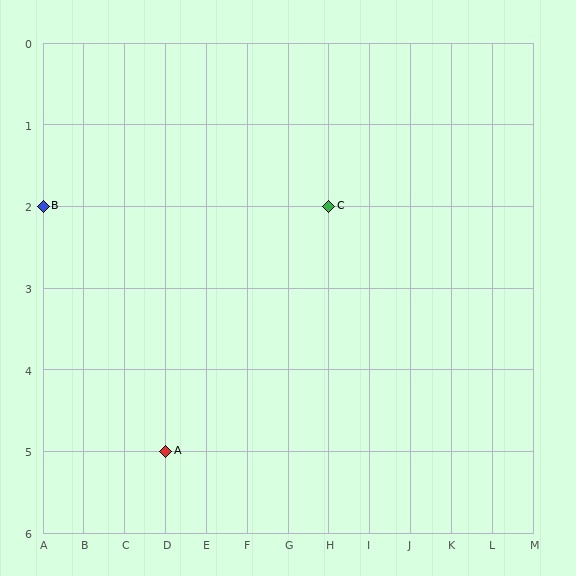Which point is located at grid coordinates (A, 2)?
Point B is at (A, 2).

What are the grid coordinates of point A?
Point A is at grid coordinates (D, 5).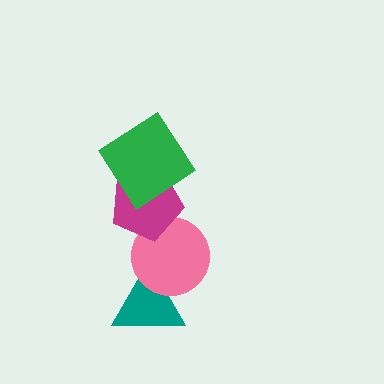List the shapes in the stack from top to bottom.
From top to bottom: the green diamond, the magenta pentagon, the pink circle, the teal triangle.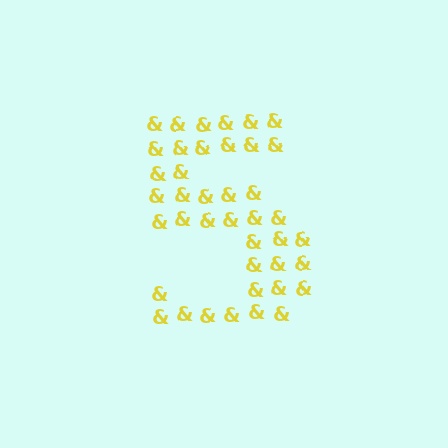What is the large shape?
The large shape is the digit 5.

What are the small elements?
The small elements are ampersands.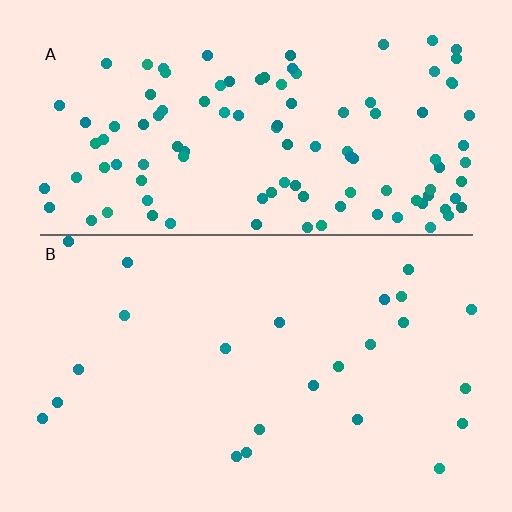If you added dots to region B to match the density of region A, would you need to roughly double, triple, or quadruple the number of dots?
Approximately quadruple.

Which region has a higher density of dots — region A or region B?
A (the top).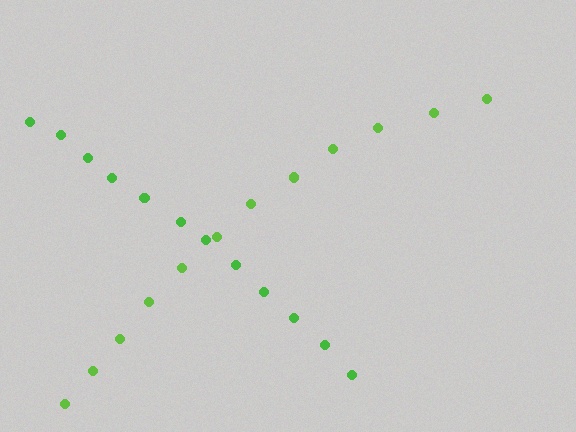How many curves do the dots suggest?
There are 2 distinct paths.